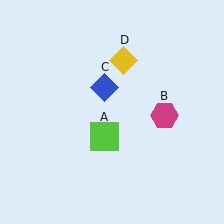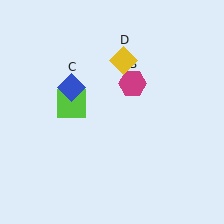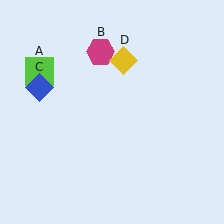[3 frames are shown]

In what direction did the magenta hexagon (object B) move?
The magenta hexagon (object B) moved up and to the left.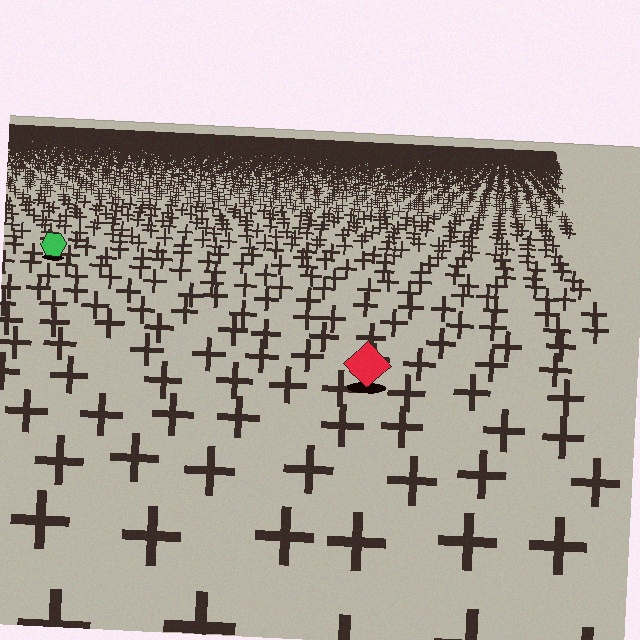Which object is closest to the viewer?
The red diamond is closest. The texture marks near it are larger and more spread out.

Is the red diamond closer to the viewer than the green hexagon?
Yes. The red diamond is closer — you can tell from the texture gradient: the ground texture is coarser near it.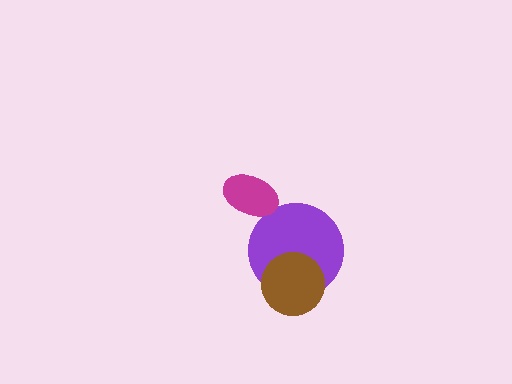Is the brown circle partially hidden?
No, no other shape covers it.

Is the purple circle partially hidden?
Yes, it is partially covered by another shape.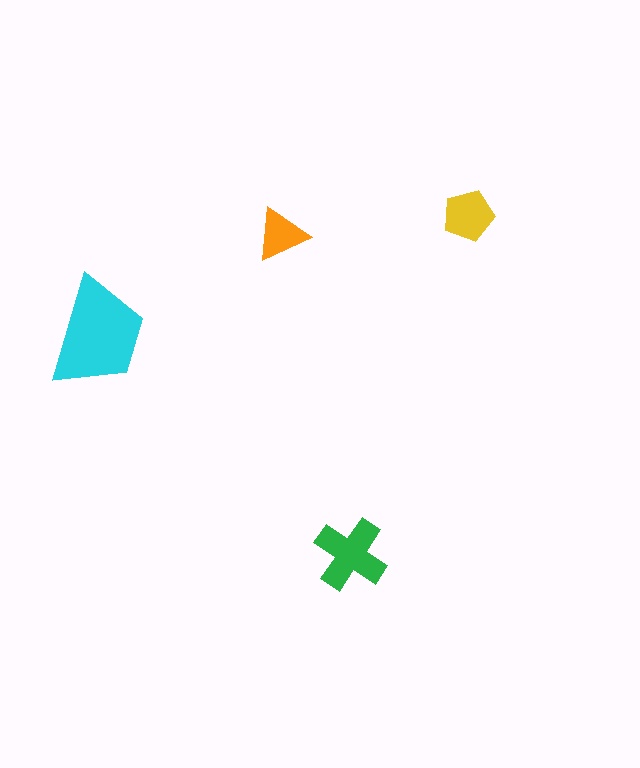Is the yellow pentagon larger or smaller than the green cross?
Smaller.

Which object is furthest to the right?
The yellow pentagon is rightmost.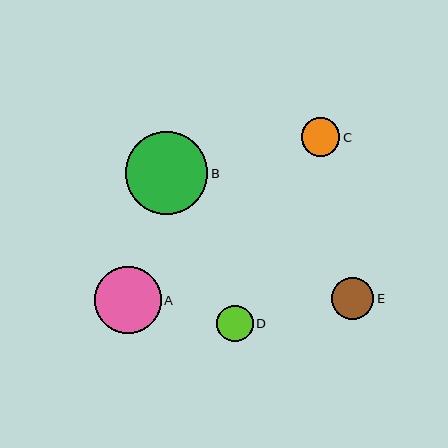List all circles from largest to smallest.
From largest to smallest: B, A, E, C, D.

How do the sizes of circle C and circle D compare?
Circle C and circle D are approximately the same size.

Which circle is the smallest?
Circle D is the smallest with a size of approximately 36 pixels.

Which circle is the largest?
Circle B is the largest with a size of approximately 82 pixels.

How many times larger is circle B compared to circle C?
Circle B is approximately 2.1 times the size of circle C.